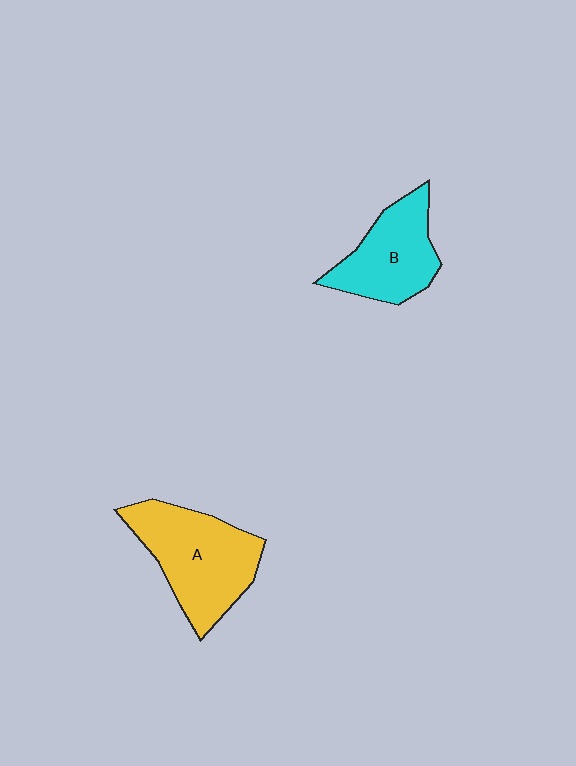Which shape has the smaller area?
Shape B (cyan).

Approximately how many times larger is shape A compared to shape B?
Approximately 1.3 times.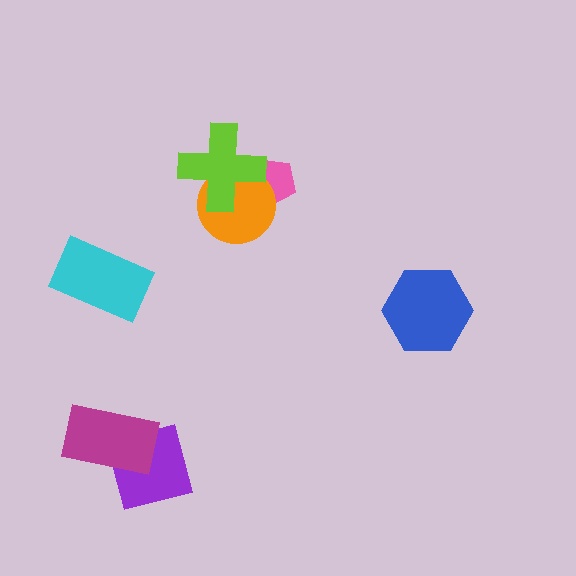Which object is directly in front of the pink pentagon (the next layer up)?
The orange circle is directly in front of the pink pentagon.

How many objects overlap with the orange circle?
2 objects overlap with the orange circle.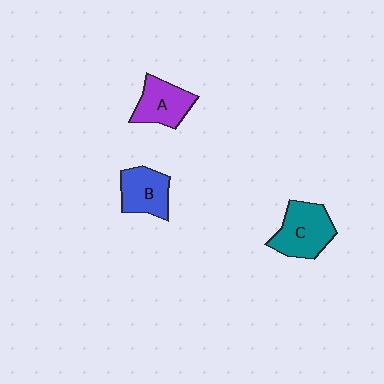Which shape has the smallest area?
Shape B (blue).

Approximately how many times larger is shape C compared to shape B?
Approximately 1.3 times.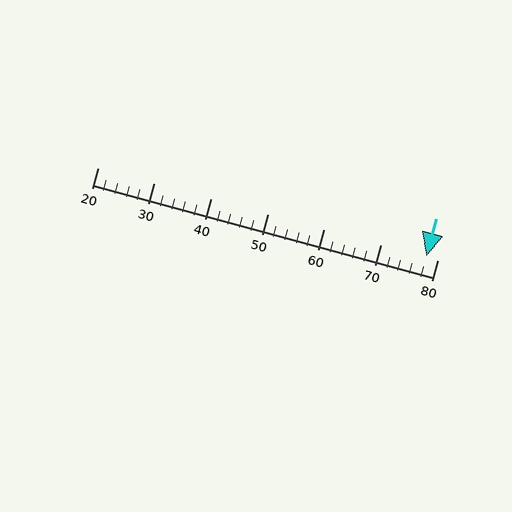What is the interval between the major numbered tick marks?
The major tick marks are spaced 10 units apart.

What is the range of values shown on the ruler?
The ruler shows values from 20 to 80.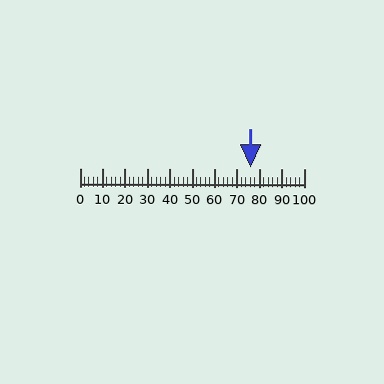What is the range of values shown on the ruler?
The ruler shows values from 0 to 100.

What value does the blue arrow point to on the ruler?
The blue arrow points to approximately 76.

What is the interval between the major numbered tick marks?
The major tick marks are spaced 10 units apart.